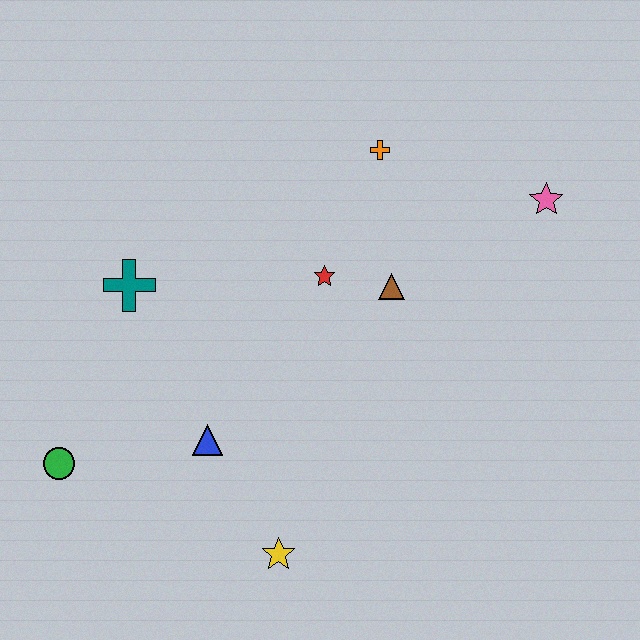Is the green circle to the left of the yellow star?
Yes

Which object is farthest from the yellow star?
The pink star is farthest from the yellow star.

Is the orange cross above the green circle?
Yes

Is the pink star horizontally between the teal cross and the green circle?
No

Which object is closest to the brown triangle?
The red star is closest to the brown triangle.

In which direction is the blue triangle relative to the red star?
The blue triangle is below the red star.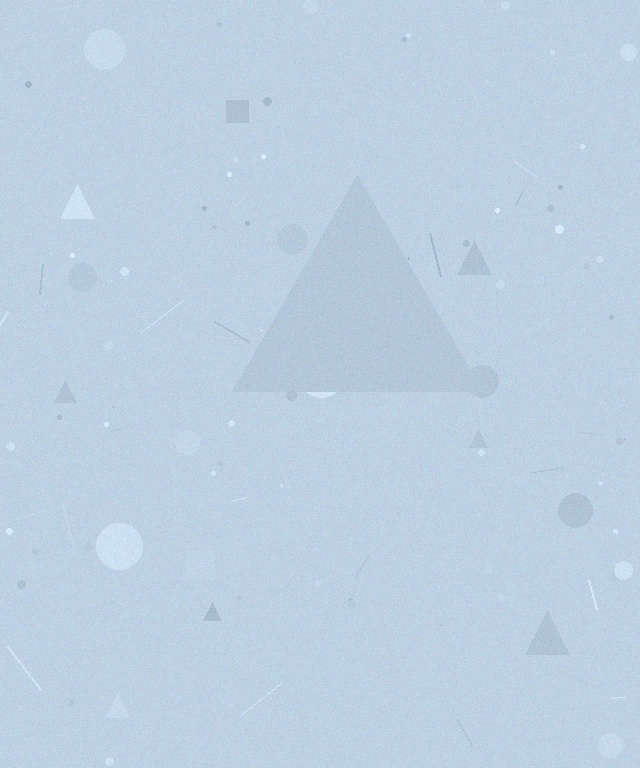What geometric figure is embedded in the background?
A triangle is embedded in the background.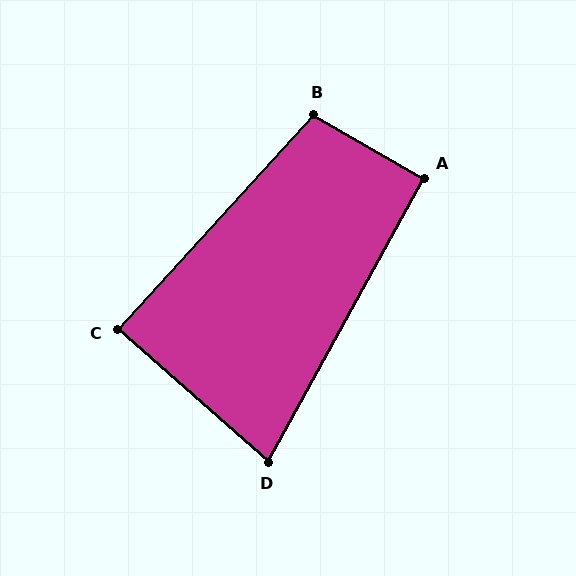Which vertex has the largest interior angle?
B, at approximately 103 degrees.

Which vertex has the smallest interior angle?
D, at approximately 77 degrees.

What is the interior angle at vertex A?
Approximately 91 degrees (approximately right).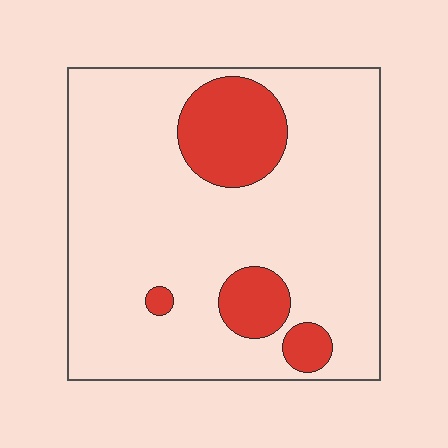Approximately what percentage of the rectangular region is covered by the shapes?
Approximately 15%.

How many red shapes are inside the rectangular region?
4.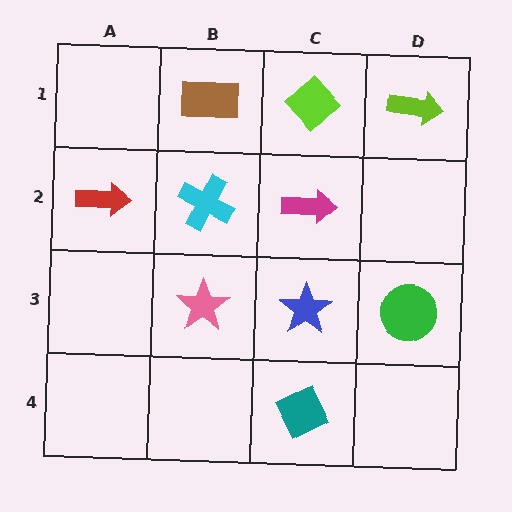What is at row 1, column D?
A lime arrow.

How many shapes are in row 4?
1 shape.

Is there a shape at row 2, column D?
No, that cell is empty.